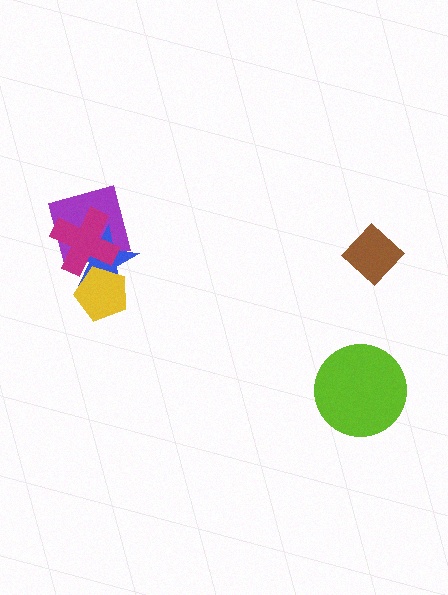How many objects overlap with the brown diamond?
0 objects overlap with the brown diamond.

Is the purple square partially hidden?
Yes, it is partially covered by another shape.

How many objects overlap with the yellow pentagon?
3 objects overlap with the yellow pentagon.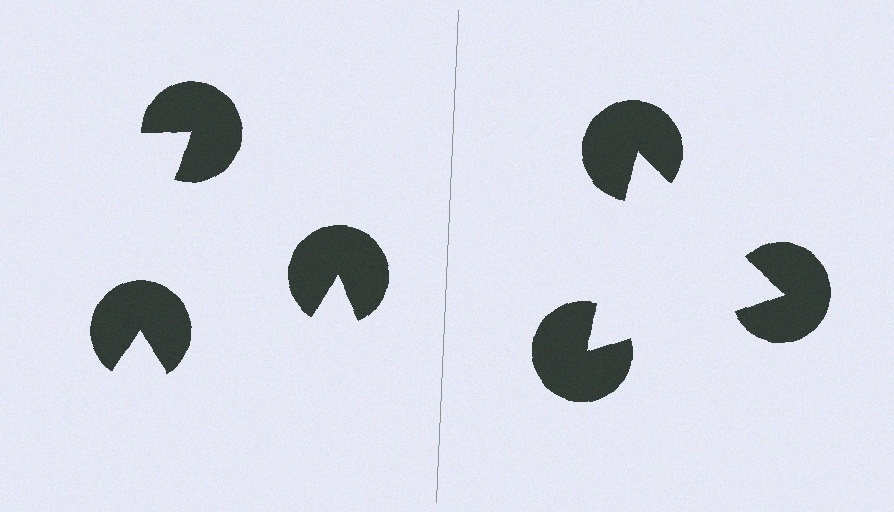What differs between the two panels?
The pac-man discs are positioned identically on both sides; only the wedge orientations differ. On the right they align to a triangle; on the left they are misaligned.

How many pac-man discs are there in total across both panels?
6 — 3 on each side.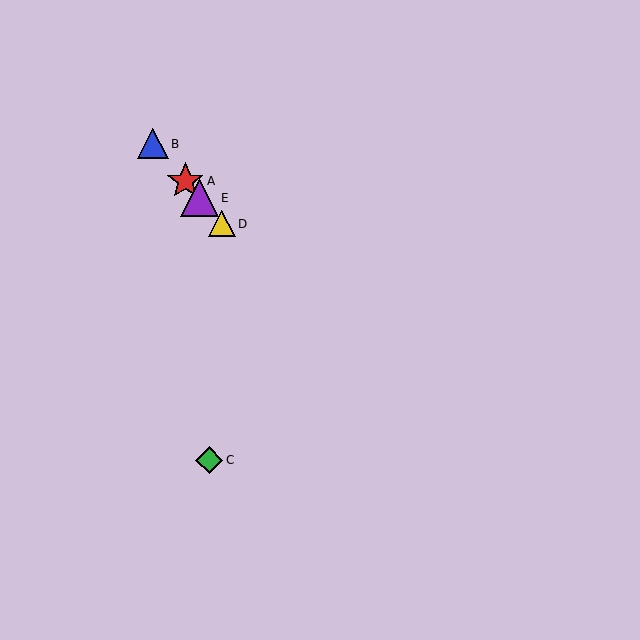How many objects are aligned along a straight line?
4 objects (A, B, D, E) are aligned along a straight line.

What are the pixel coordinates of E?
Object E is at (199, 198).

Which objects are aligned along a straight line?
Objects A, B, D, E are aligned along a straight line.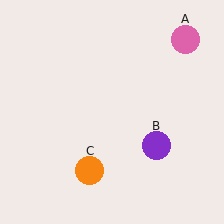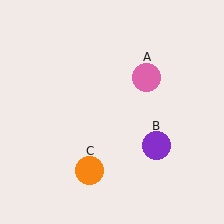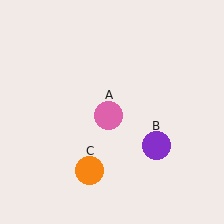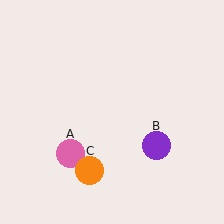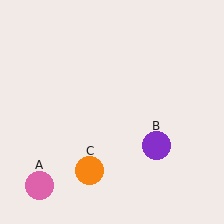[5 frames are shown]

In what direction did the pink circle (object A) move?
The pink circle (object A) moved down and to the left.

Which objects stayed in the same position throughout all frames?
Purple circle (object B) and orange circle (object C) remained stationary.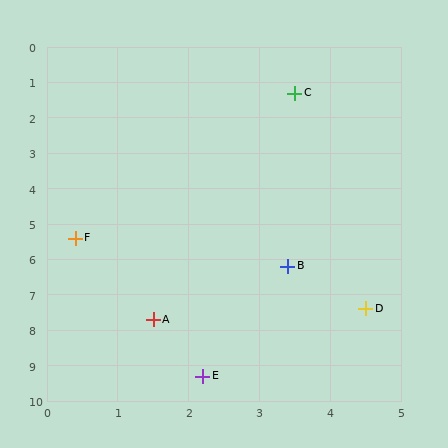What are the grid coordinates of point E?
Point E is at approximately (2.2, 9.3).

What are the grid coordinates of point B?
Point B is at approximately (3.4, 6.2).